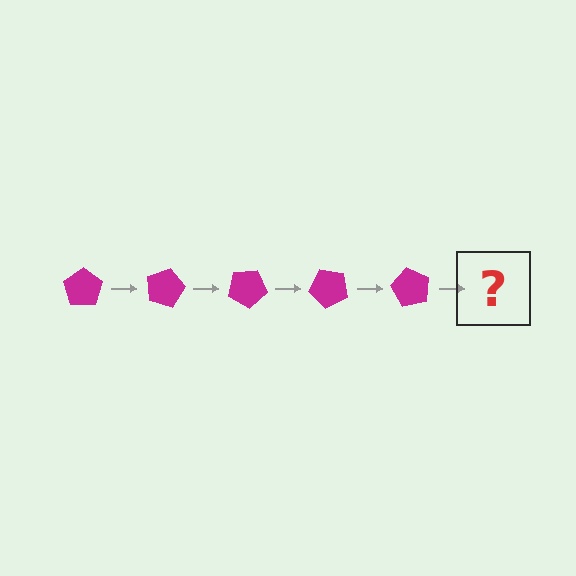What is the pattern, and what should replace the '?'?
The pattern is that the pentagon rotates 15 degrees each step. The '?' should be a magenta pentagon rotated 75 degrees.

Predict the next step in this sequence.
The next step is a magenta pentagon rotated 75 degrees.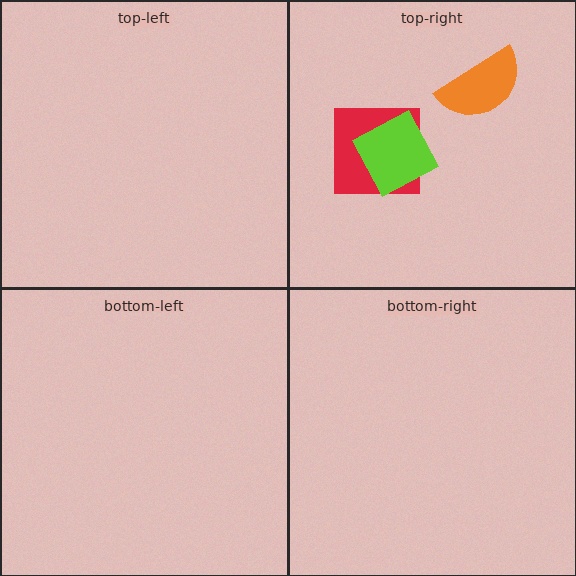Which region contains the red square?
The top-right region.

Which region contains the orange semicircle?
The top-right region.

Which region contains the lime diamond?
The top-right region.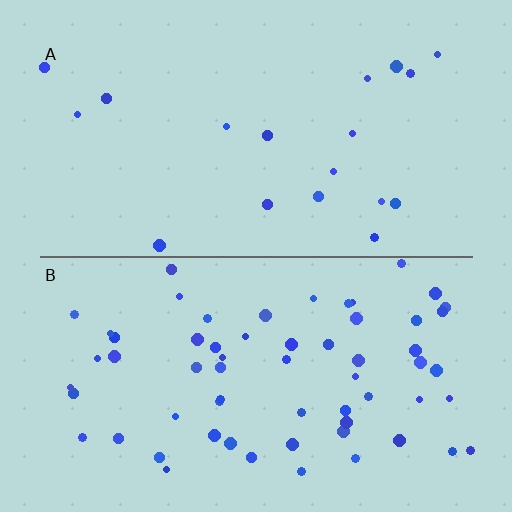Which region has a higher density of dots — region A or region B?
B (the bottom).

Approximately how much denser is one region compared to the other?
Approximately 3.4× — region B over region A.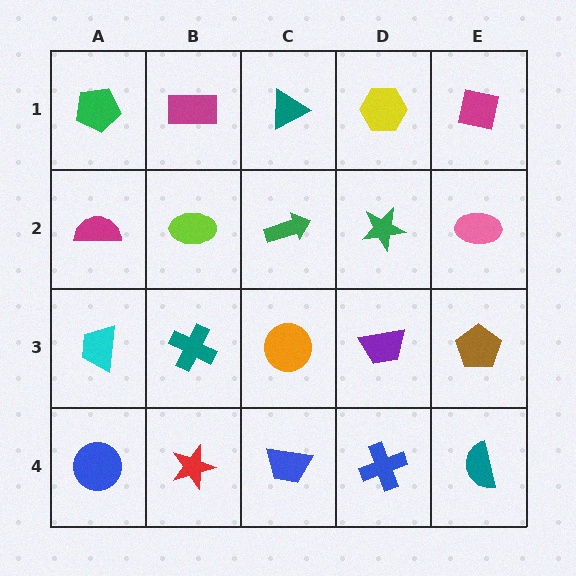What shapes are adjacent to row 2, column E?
A magenta square (row 1, column E), a brown pentagon (row 3, column E), a green star (row 2, column D).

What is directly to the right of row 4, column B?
A blue trapezoid.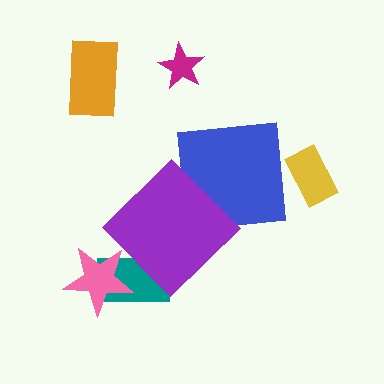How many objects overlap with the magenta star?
0 objects overlap with the magenta star.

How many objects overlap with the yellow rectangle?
0 objects overlap with the yellow rectangle.